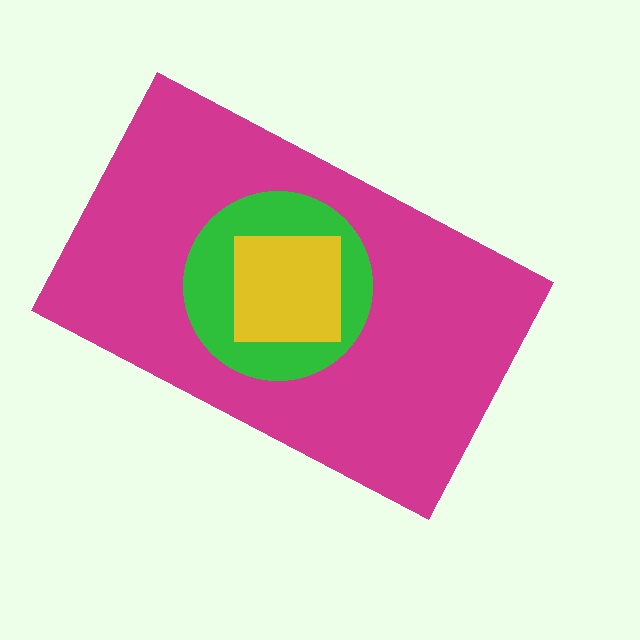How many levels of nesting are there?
3.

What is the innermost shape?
The yellow square.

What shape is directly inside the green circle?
The yellow square.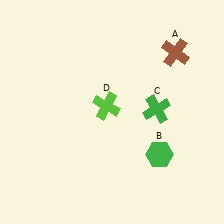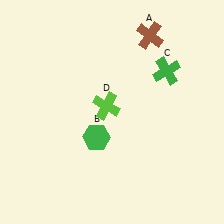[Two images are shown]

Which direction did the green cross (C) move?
The green cross (C) moved up.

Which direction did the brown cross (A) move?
The brown cross (A) moved left.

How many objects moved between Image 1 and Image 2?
3 objects moved between the two images.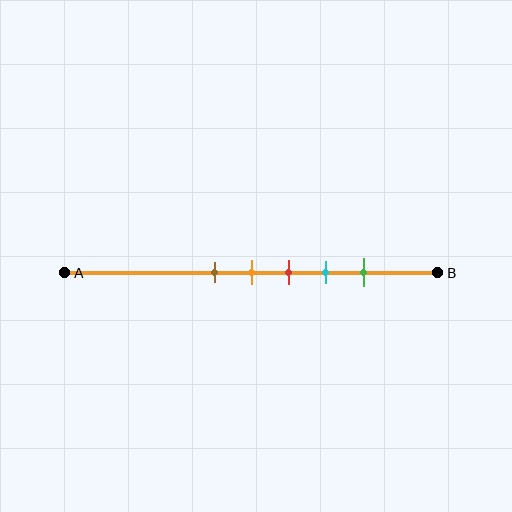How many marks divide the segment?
There are 5 marks dividing the segment.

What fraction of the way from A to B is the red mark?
The red mark is approximately 60% (0.6) of the way from A to B.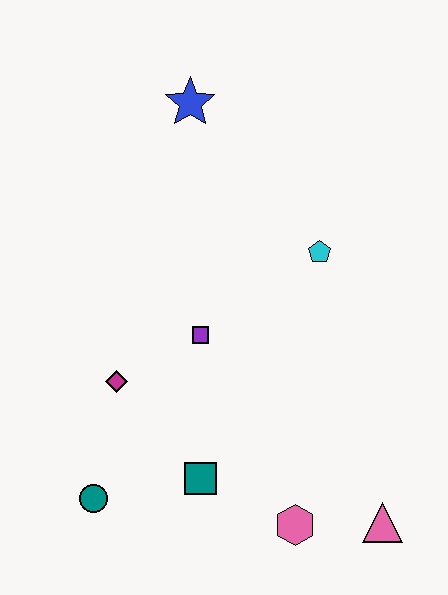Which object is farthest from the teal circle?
The blue star is farthest from the teal circle.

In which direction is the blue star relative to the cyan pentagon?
The blue star is above the cyan pentagon.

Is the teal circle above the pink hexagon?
Yes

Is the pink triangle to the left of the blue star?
No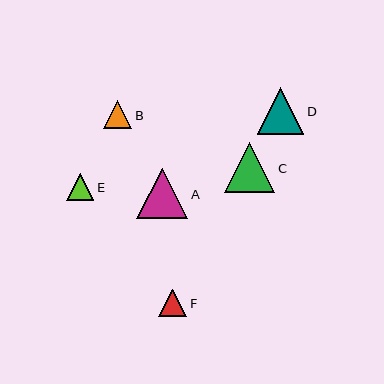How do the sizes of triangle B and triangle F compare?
Triangle B and triangle F are approximately the same size.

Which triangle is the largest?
Triangle A is the largest with a size of approximately 51 pixels.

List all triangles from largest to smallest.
From largest to smallest: A, C, D, B, F, E.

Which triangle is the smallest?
Triangle E is the smallest with a size of approximately 27 pixels.